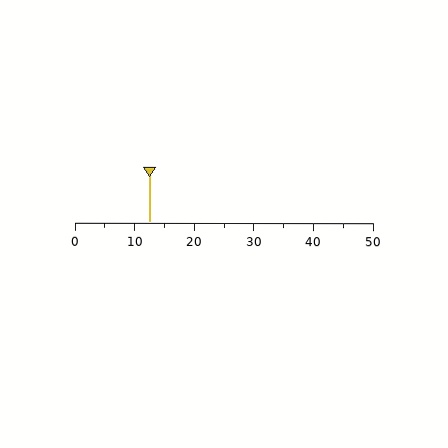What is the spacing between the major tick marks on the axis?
The major ticks are spaced 10 apart.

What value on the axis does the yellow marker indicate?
The marker indicates approximately 12.5.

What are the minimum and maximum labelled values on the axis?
The axis runs from 0 to 50.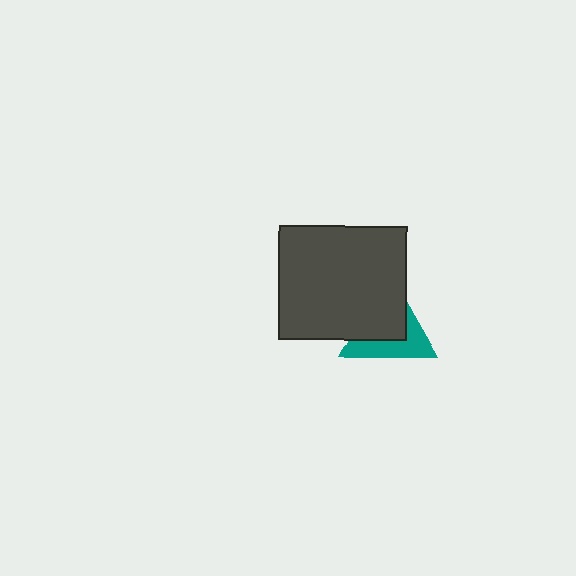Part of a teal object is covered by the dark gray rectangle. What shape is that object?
It is a triangle.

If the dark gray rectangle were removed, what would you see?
You would see the complete teal triangle.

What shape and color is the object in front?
The object in front is a dark gray rectangle.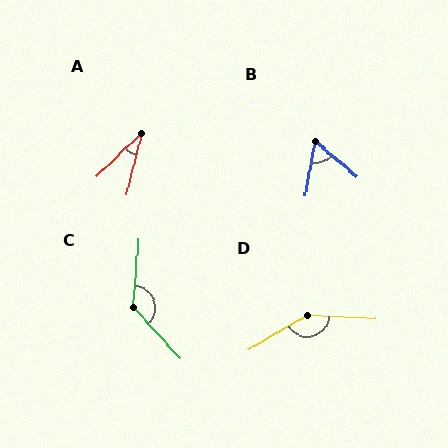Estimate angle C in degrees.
Approximately 133 degrees.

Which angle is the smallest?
A, at approximately 32 degrees.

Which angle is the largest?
D, at approximately 147 degrees.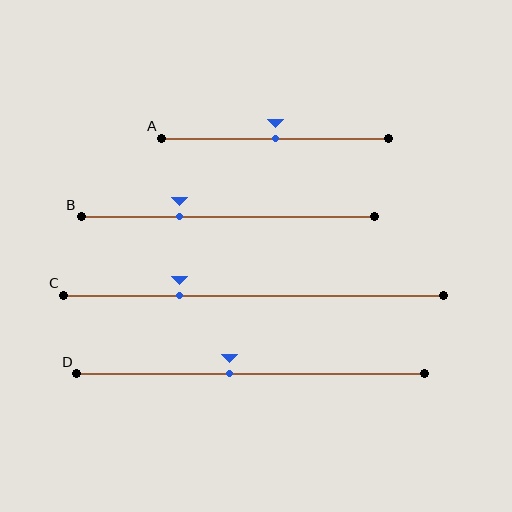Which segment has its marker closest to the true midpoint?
Segment A has its marker closest to the true midpoint.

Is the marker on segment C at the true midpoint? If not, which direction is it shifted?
No, the marker on segment C is shifted to the left by about 20% of the segment length.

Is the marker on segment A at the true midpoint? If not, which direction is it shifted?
Yes, the marker on segment A is at the true midpoint.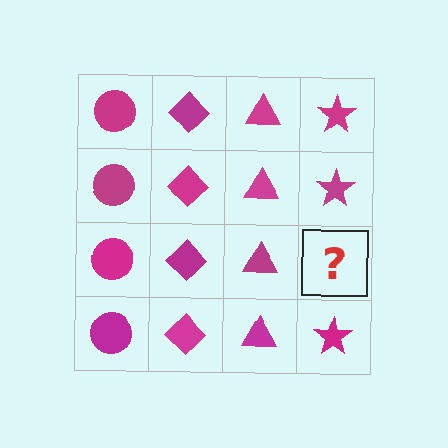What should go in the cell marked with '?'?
The missing cell should contain a magenta star.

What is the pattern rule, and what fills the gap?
The rule is that each column has a consistent shape. The gap should be filled with a magenta star.